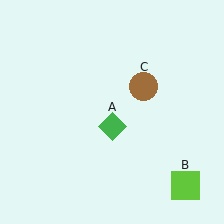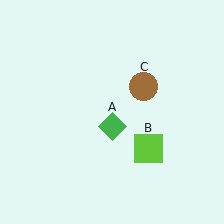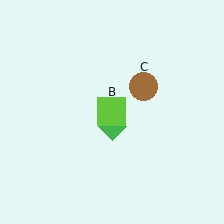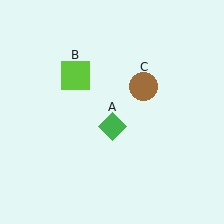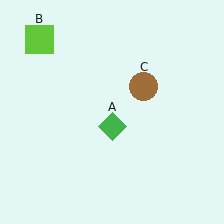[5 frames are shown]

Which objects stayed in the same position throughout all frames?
Green diamond (object A) and brown circle (object C) remained stationary.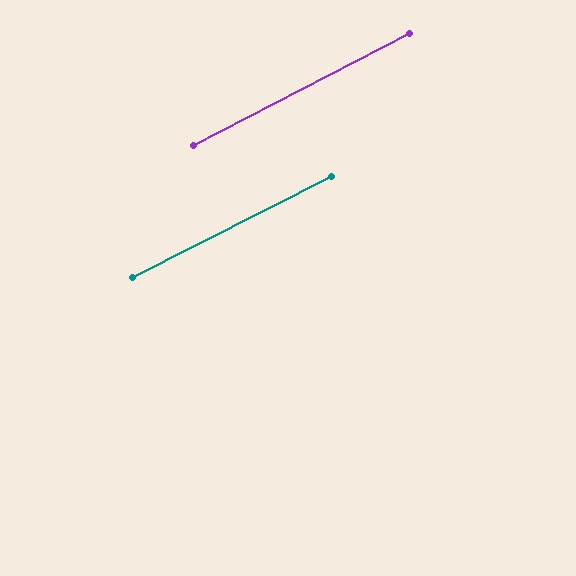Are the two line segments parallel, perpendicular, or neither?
Parallel — their directions differ by only 0.4°.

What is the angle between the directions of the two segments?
Approximately 0 degrees.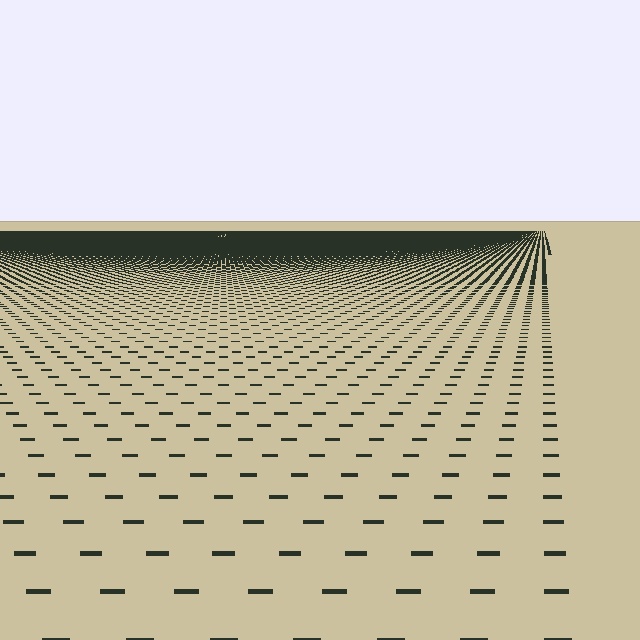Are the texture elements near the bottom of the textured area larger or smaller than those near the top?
Larger. Near the bottom, elements are closer to the viewer and appear at a bigger on-screen size.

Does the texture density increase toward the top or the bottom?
Density increases toward the top.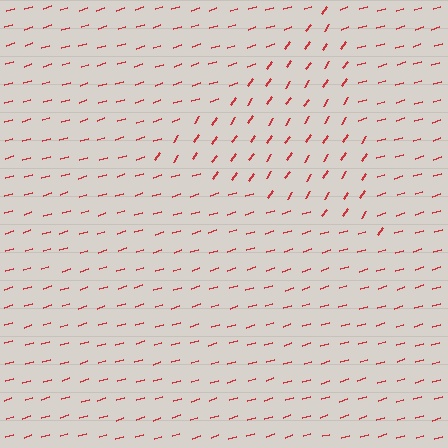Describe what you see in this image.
The image is filled with small red line segments. A triangle region in the image has lines oriented differently from the surrounding lines, creating a visible texture boundary.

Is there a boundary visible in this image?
Yes, there is a texture boundary formed by a change in line orientation.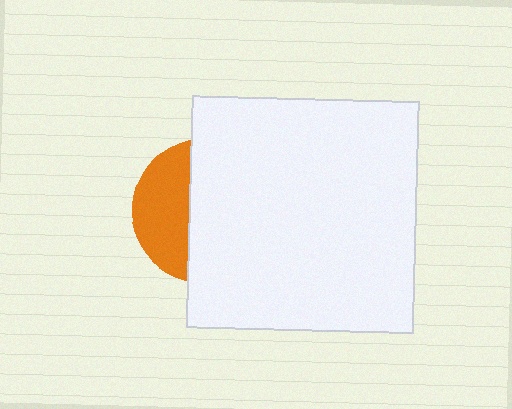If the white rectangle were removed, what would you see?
You would see the complete orange circle.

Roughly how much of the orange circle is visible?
A small part of it is visible (roughly 37%).